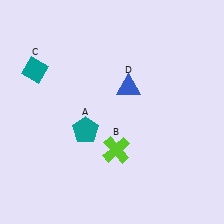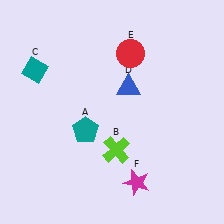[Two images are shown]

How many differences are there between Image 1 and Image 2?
There are 2 differences between the two images.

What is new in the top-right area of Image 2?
A red circle (E) was added in the top-right area of Image 2.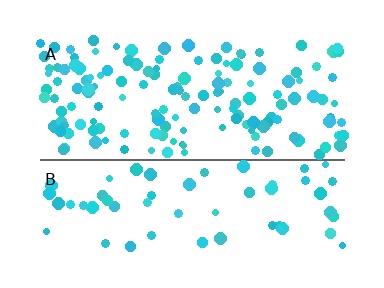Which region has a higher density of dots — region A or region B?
A (the top).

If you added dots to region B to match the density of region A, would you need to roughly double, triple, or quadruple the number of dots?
Approximately triple.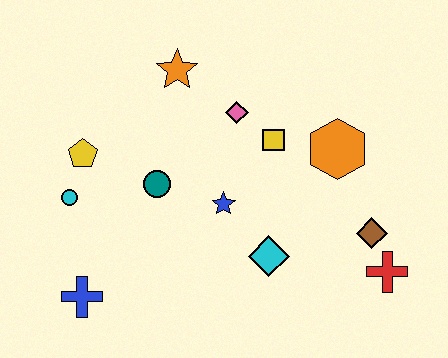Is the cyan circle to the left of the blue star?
Yes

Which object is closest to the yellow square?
The pink diamond is closest to the yellow square.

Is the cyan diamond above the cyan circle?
No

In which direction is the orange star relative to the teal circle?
The orange star is above the teal circle.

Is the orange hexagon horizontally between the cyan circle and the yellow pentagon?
No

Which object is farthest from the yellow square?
The blue cross is farthest from the yellow square.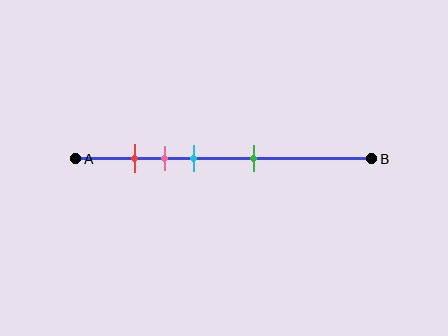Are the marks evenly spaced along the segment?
No, the marks are not evenly spaced.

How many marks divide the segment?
There are 4 marks dividing the segment.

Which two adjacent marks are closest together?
The red and pink marks are the closest adjacent pair.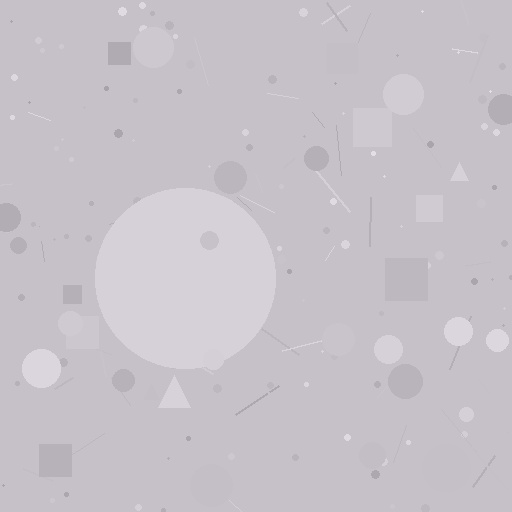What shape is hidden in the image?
A circle is hidden in the image.